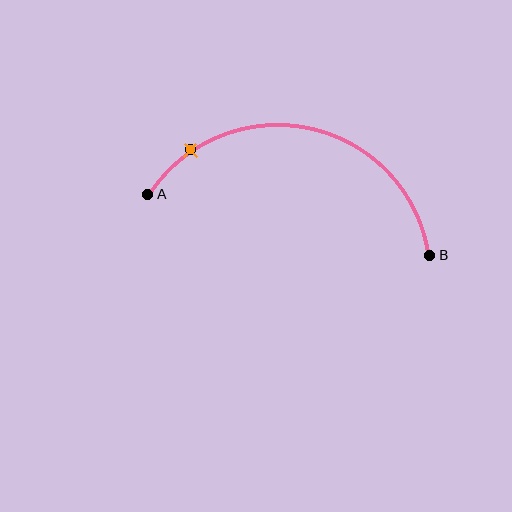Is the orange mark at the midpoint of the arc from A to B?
No. The orange mark lies on the arc but is closer to endpoint A. The arc midpoint would be at the point on the curve equidistant along the arc from both A and B.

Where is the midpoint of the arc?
The arc midpoint is the point on the curve farthest from the straight line joining A and B. It sits above that line.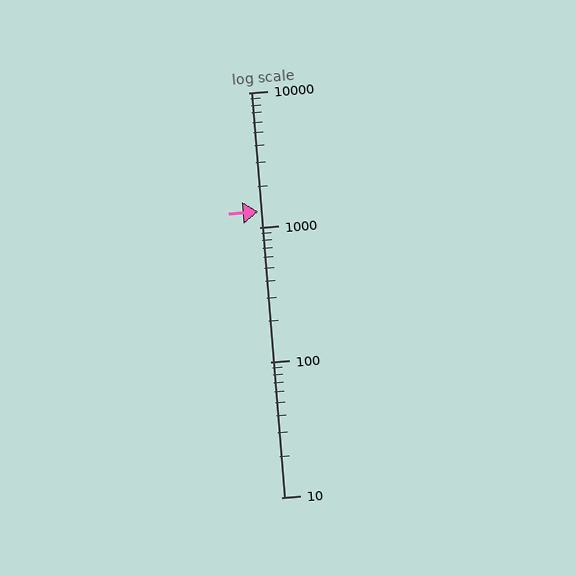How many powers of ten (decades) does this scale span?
The scale spans 3 decades, from 10 to 10000.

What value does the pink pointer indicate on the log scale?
The pointer indicates approximately 1300.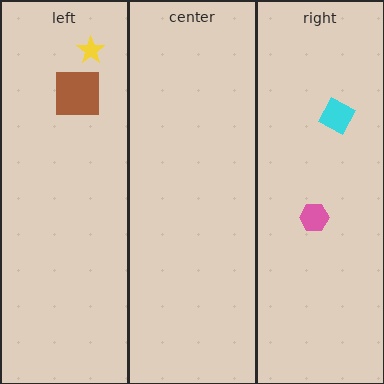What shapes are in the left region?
The brown square, the yellow star.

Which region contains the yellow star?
The left region.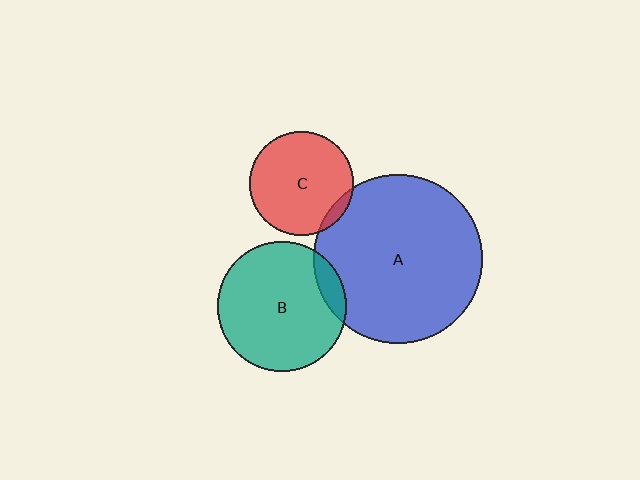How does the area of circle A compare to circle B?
Approximately 1.7 times.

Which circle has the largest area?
Circle A (blue).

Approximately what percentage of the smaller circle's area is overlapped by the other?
Approximately 10%.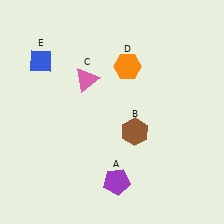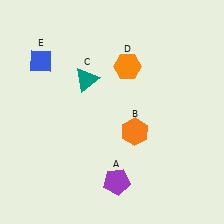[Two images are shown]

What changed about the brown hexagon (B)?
In Image 1, B is brown. In Image 2, it changed to orange.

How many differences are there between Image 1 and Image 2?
There are 2 differences between the two images.